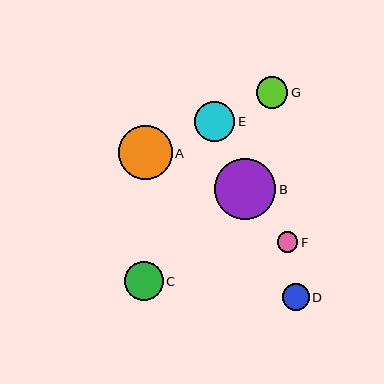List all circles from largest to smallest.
From largest to smallest: B, A, E, C, G, D, F.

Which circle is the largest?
Circle B is the largest with a size of approximately 61 pixels.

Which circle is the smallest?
Circle F is the smallest with a size of approximately 21 pixels.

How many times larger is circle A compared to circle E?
Circle A is approximately 1.3 times the size of circle E.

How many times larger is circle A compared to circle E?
Circle A is approximately 1.3 times the size of circle E.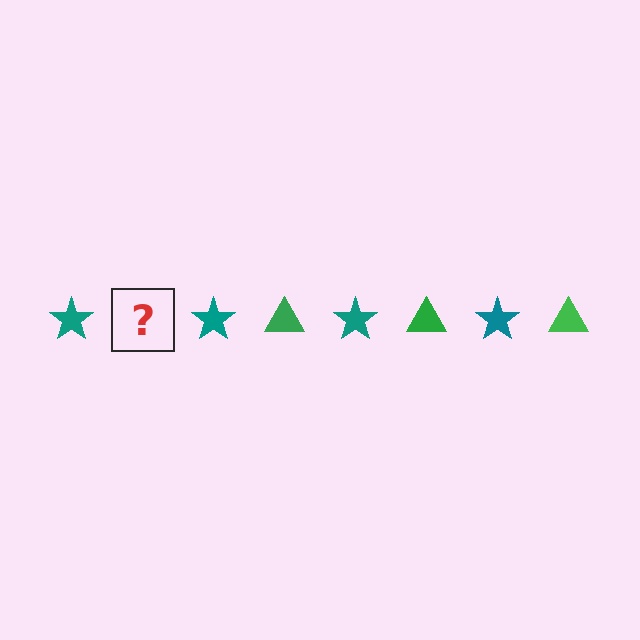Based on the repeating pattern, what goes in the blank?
The blank should be a green triangle.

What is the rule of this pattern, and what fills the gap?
The rule is that the pattern alternates between teal star and green triangle. The gap should be filled with a green triangle.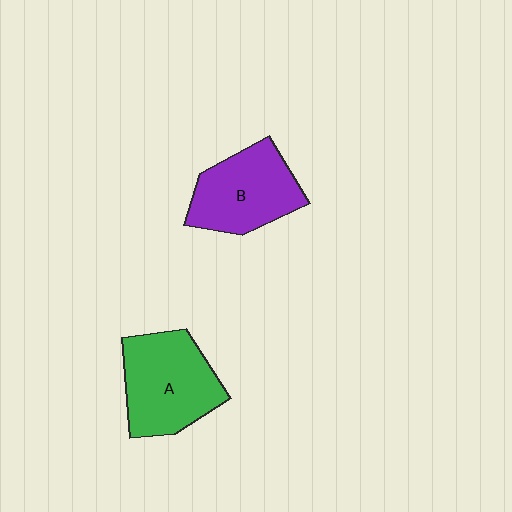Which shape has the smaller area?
Shape B (purple).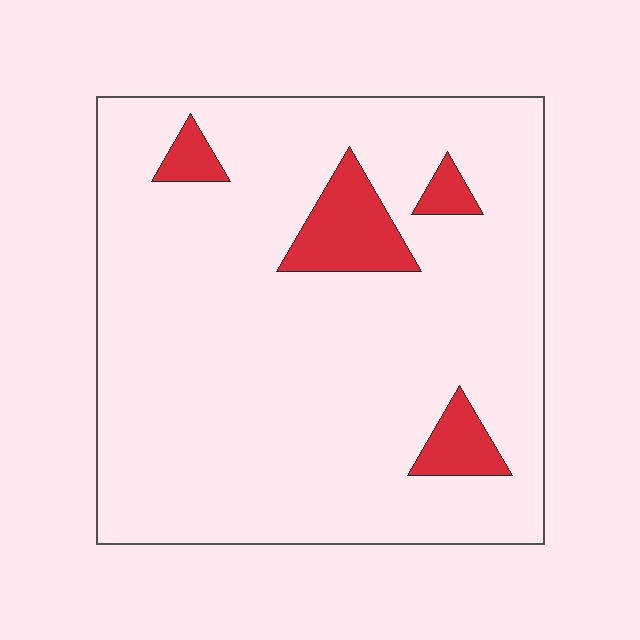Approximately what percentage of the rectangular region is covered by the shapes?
Approximately 10%.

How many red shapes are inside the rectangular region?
4.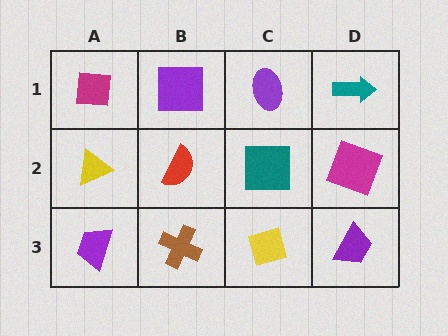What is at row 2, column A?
A yellow triangle.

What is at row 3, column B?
A brown cross.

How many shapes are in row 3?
4 shapes.